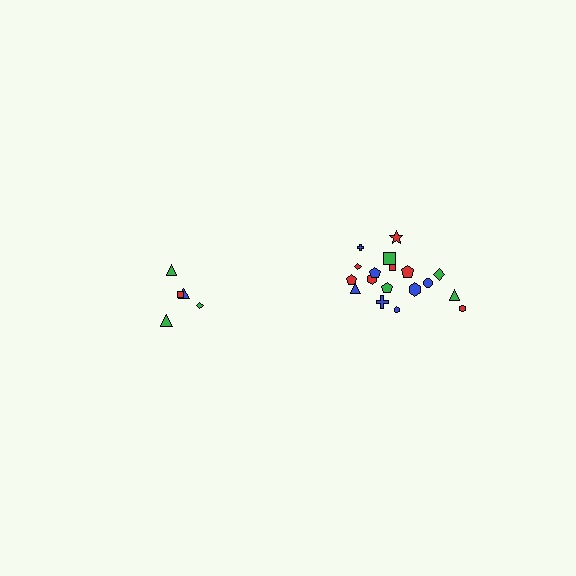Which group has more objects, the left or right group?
The right group.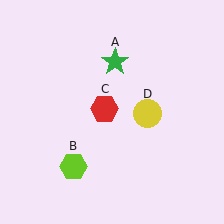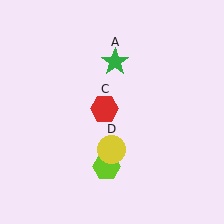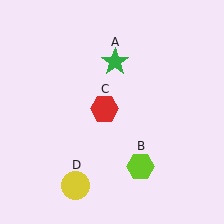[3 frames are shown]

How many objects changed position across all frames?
2 objects changed position: lime hexagon (object B), yellow circle (object D).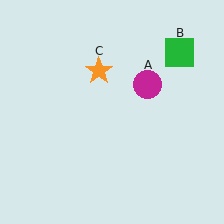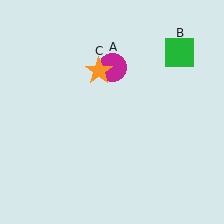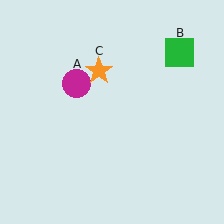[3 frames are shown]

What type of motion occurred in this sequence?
The magenta circle (object A) rotated counterclockwise around the center of the scene.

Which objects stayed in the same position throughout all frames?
Green square (object B) and orange star (object C) remained stationary.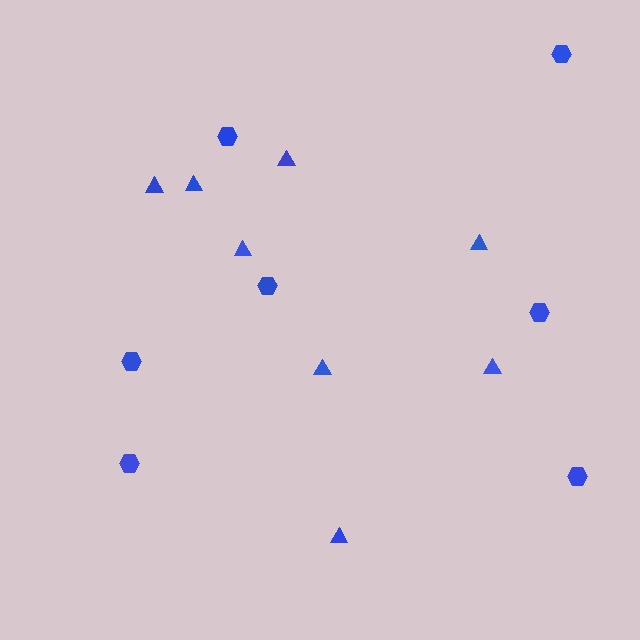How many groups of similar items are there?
There are 2 groups: one group of hexagons (7) and one group of triangles (8).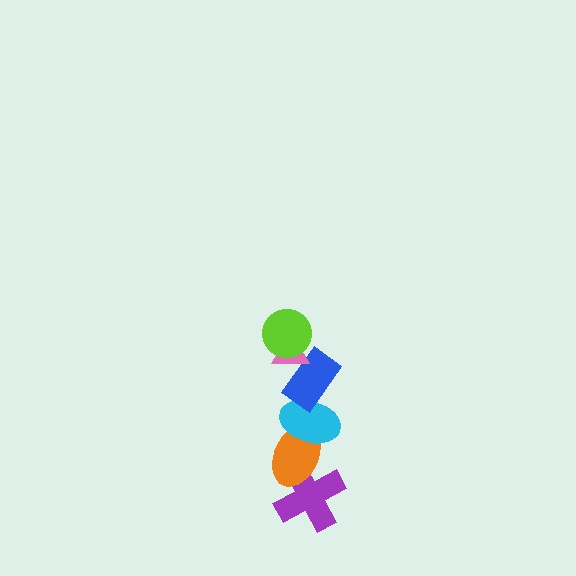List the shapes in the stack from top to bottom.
From top to bottom: the lime circle, the pink triangle, the blue rectangle, the cyan ellipse, the orange ellipse, the purple cross.